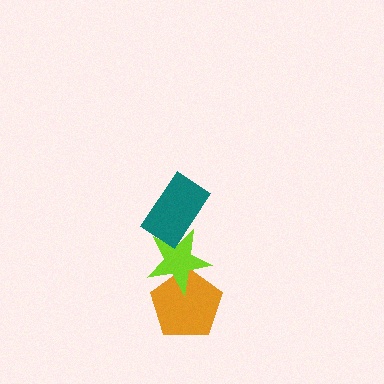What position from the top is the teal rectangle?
The teal rectangle is 1st from the top.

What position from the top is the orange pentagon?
The orange pentagon is 3rd from the top.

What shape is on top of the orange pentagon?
The lime star is on top of the orange pentagon.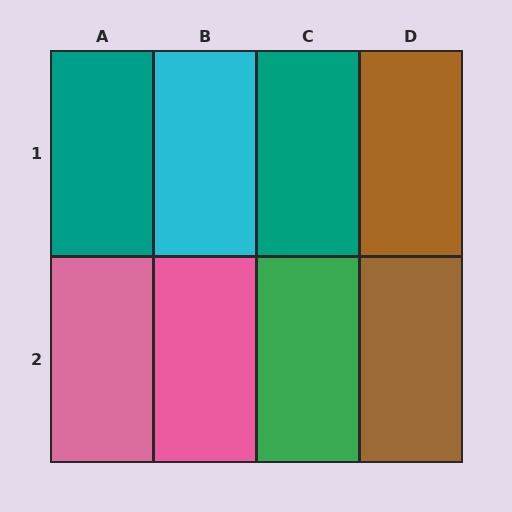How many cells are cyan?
1 cell is cyan.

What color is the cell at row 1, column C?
Teal.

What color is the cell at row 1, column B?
Cyan.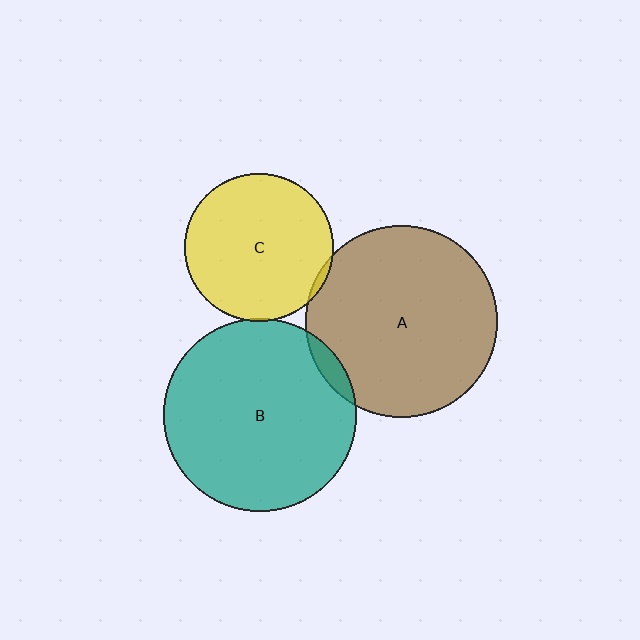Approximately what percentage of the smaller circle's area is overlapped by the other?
Approximately 5%.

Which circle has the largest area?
Circle A (brown).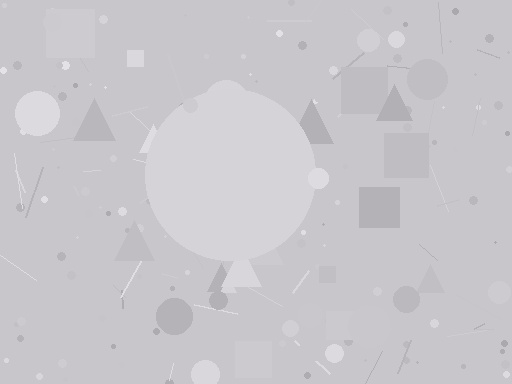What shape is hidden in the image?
A circle is hidden in the image.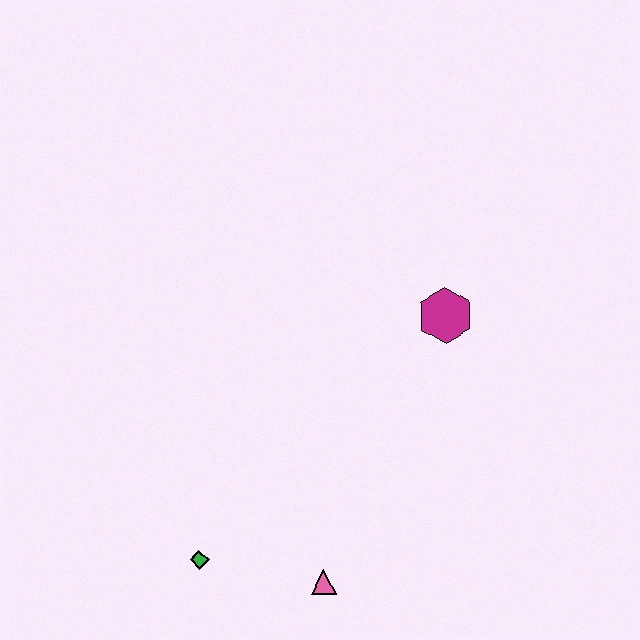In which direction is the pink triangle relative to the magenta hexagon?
The pink triangle is below the magenta hexagon.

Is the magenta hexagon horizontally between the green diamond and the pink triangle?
No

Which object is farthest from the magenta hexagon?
The green diamond is farthest from the magenta hexagon.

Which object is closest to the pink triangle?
The green diamond is closest to the pink triangle.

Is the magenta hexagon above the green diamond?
Yes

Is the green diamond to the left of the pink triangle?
Yes